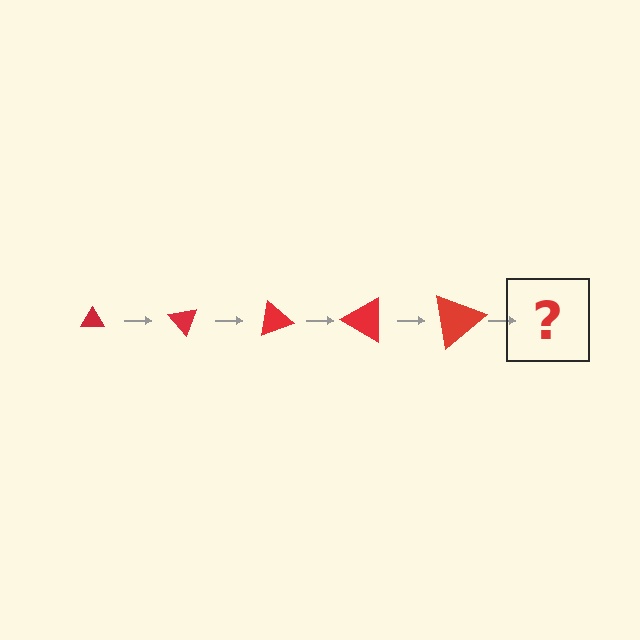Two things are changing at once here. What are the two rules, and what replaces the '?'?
The two rules are that the triangle grows larger each step and it rotates 50 degrees each step. The '?' should be a triangle, larger than the previous one and rotated 250 degrees from the start.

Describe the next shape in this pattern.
It should be a triangle, larger than the previous one and rotated 250 degrees from the start.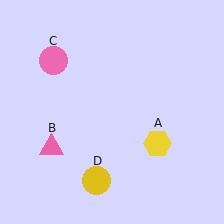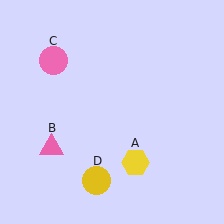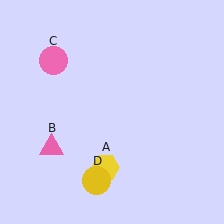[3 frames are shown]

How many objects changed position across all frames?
1 object changed position: yellow hexagon (object A).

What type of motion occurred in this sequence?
The yellow hexagon (object A) rotated clockwise around the center of the scene.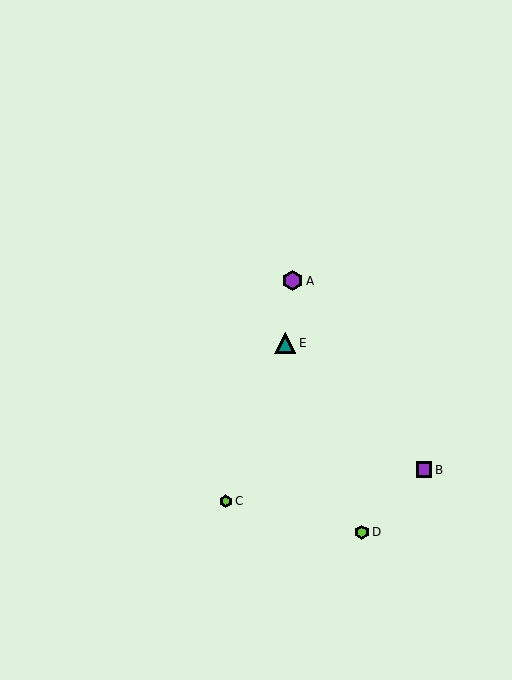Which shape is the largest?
The teal triangle (labeled E) is the largest.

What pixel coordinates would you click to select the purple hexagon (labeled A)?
Click at (293, 281) to select the purple hexagon A.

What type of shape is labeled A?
Shape A is a purple hexagon.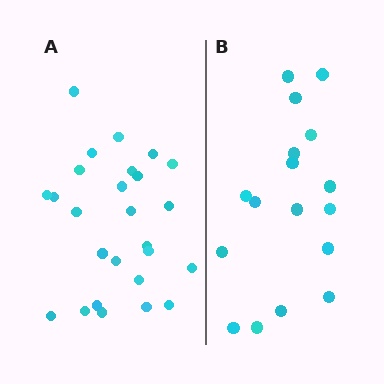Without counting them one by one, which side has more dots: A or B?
Region A (the left region) has more dots.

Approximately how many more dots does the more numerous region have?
Region A has roughly 8 or so more dots than region B.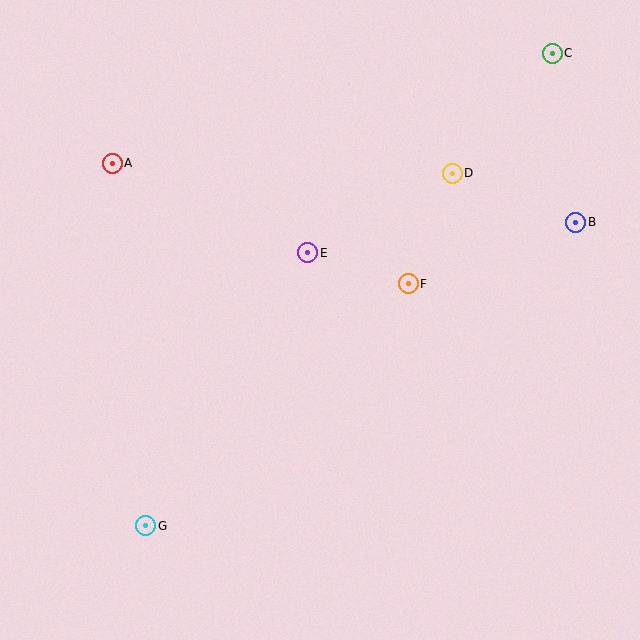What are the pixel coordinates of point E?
Point E is at (308, 253).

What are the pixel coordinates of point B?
Point B is at (576, 222).